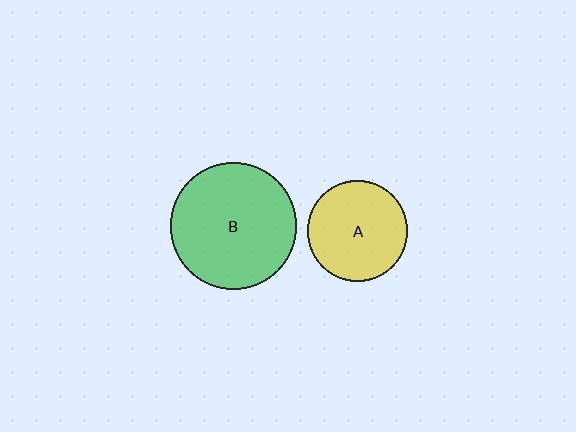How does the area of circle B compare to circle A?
Approximately 1.6 times.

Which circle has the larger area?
Circle B (green).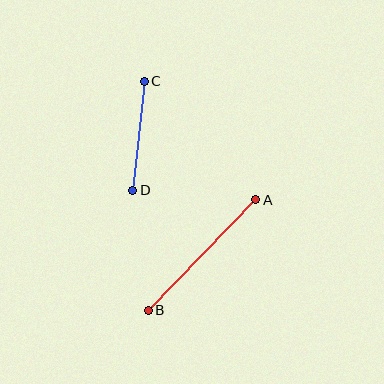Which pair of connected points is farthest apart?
Points A and B are farthest apart.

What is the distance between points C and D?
The distance is approximately 109 pixels.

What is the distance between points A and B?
The distance is approximately 154 pixels.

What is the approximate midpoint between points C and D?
The midpoint is at approximately (138, 136) pixels.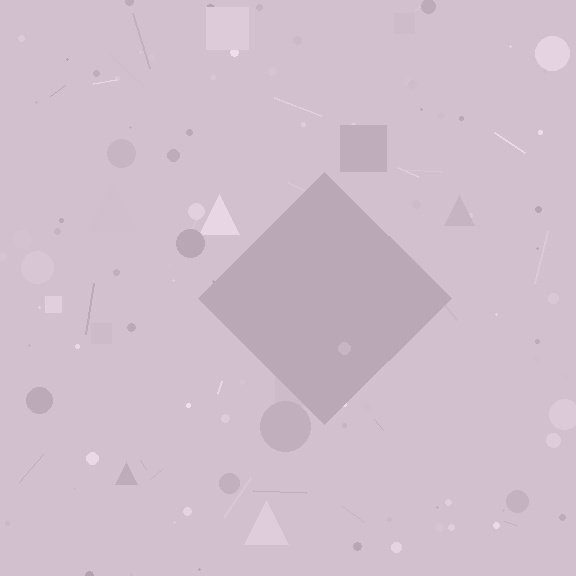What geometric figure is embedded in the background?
A diamond is embedded in the background.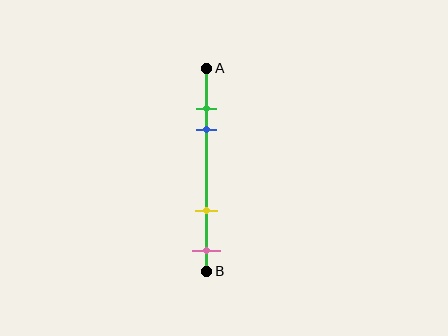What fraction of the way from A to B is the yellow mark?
The yellow mark is approximately 70% (0.7) of the way from A to B.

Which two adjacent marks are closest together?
The green and blue marks are the closest adjacent pair.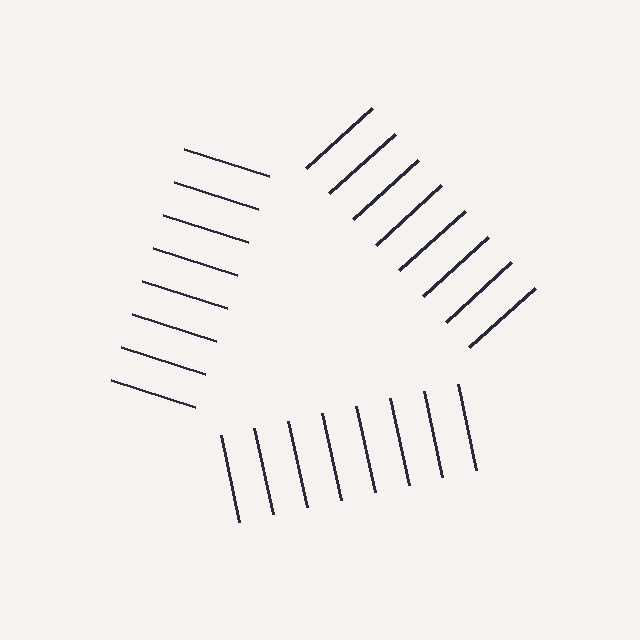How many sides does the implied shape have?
3 sides — the line-ends trace a triangle.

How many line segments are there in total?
24 — 8 along each of the 3 edges.